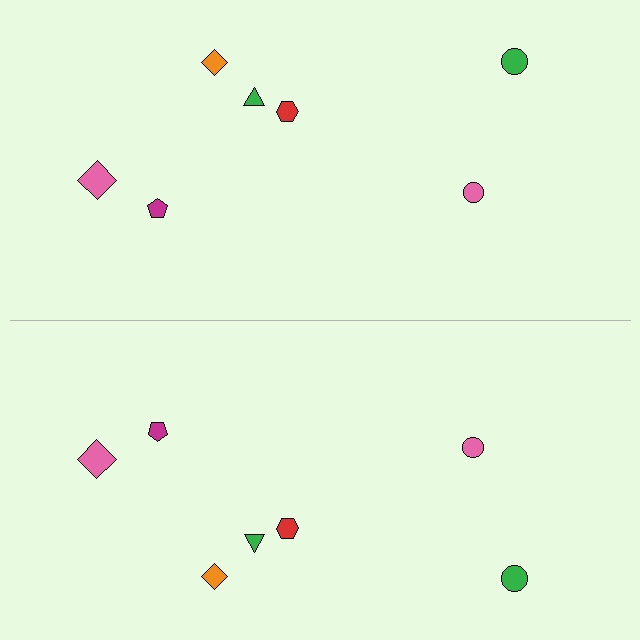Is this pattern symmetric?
Yes, this pattern has bilateral (reflection) symmetry.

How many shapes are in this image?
There are 14 shapes in this image.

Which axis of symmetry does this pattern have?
The pattern has a horizontal axis of symmetry running through the center of the image.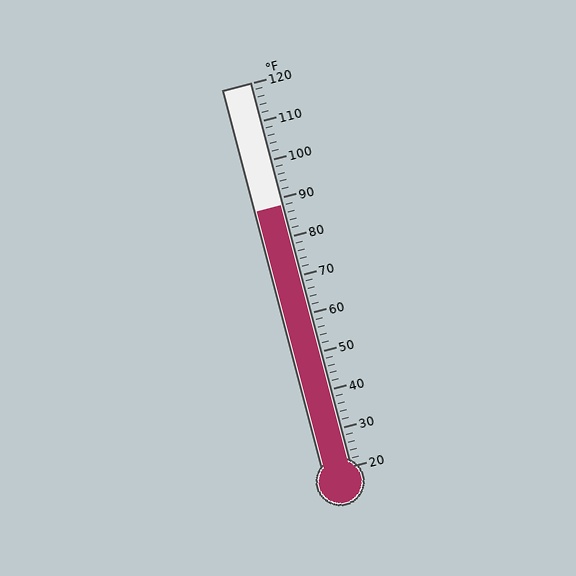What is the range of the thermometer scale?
The thermometer scale ranges from 20°F to 120°F.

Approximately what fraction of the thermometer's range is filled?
The thermometer is filled to approximately 70% of its range.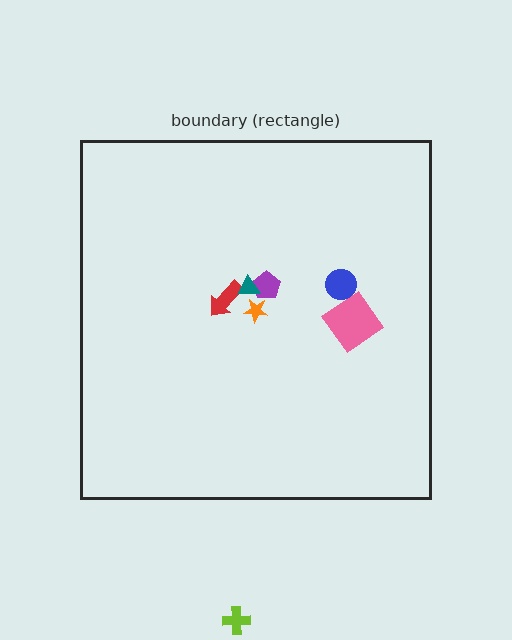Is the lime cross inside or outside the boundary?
Outside.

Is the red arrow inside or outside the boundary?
Inside.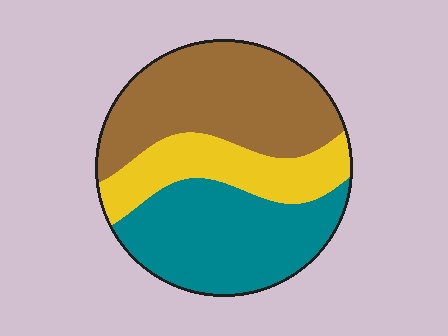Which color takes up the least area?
Yellow, at roughly 25%.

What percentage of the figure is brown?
Brown covers about 40% of the figure.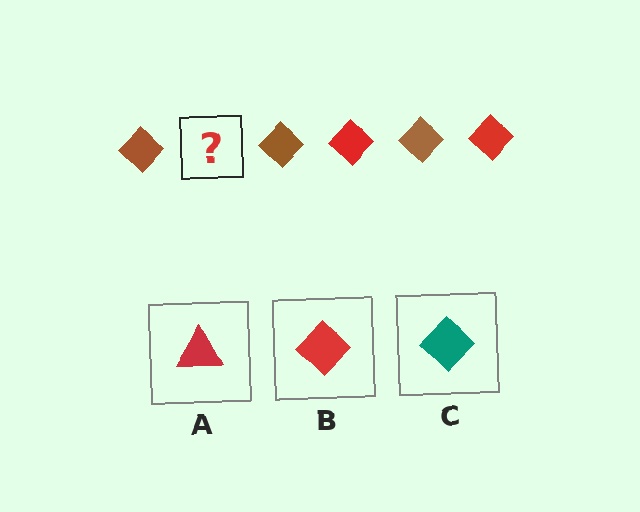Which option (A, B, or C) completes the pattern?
B.